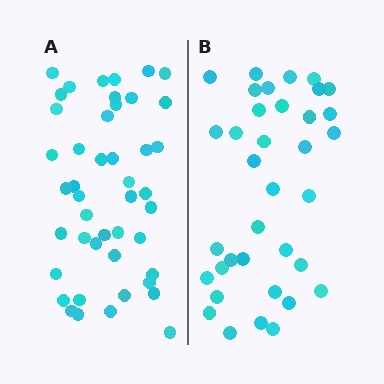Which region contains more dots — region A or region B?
Region A (the left region) has more dots.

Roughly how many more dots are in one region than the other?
Region A has roughly 8 or so more dots than region B.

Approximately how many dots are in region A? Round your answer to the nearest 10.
About 40 dots. (The exact count is 45, which rounds to 40.)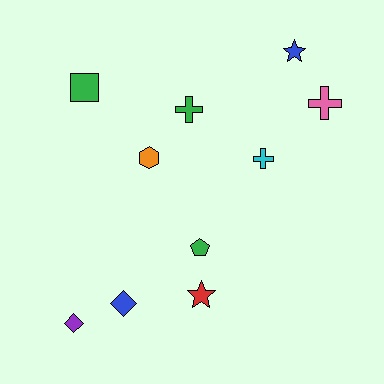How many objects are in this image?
There are 10 objects.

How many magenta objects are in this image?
There are no magenta objects.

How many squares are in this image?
There is 1 square.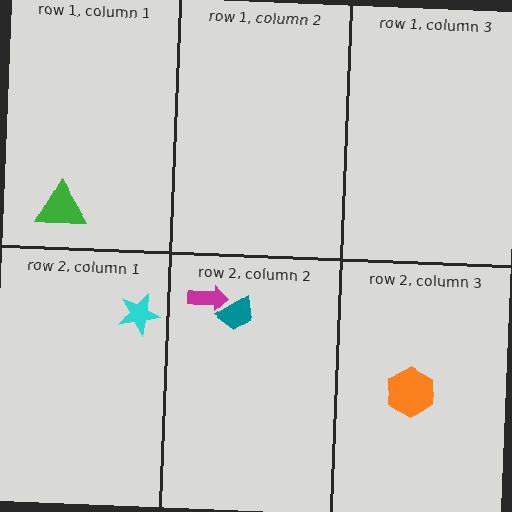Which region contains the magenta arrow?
The row 2, column 2 region.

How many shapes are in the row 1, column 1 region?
1.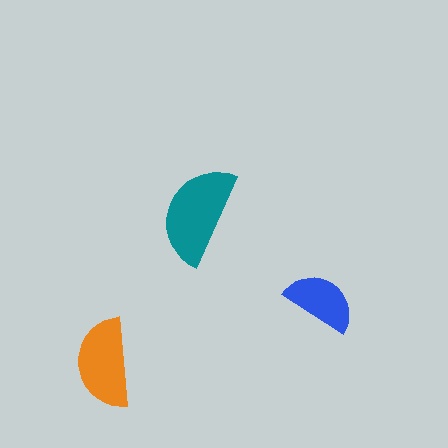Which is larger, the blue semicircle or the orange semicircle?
The orange one.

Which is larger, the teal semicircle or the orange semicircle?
The teal one.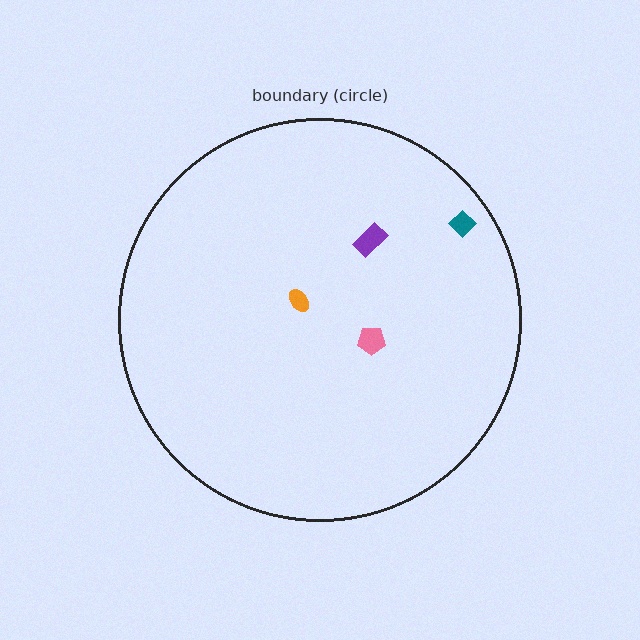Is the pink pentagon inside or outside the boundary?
Inside.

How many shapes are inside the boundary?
4 inside, 0 outside.